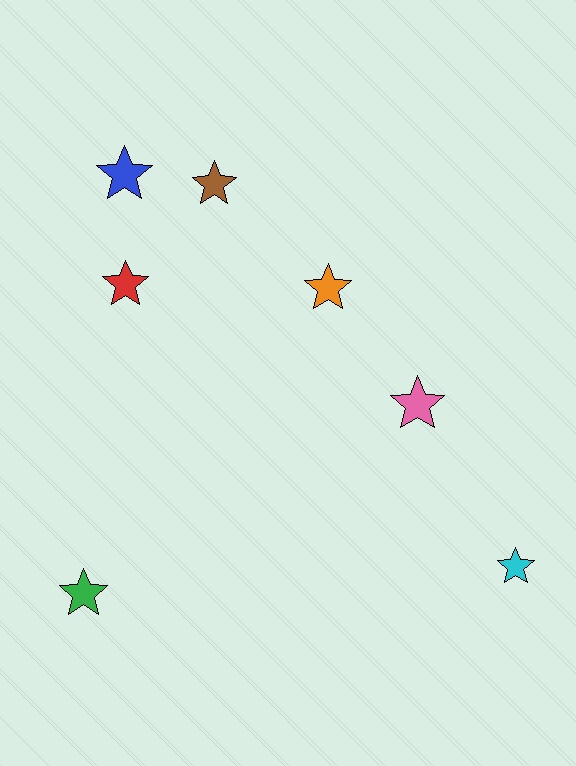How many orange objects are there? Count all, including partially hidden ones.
There is 1 orange object.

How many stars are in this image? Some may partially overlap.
There are 7 stars.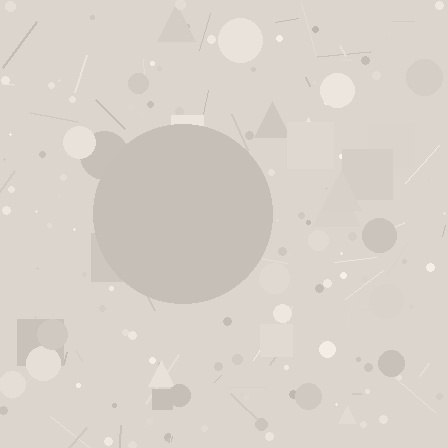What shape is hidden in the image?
A circle is hidden in the image.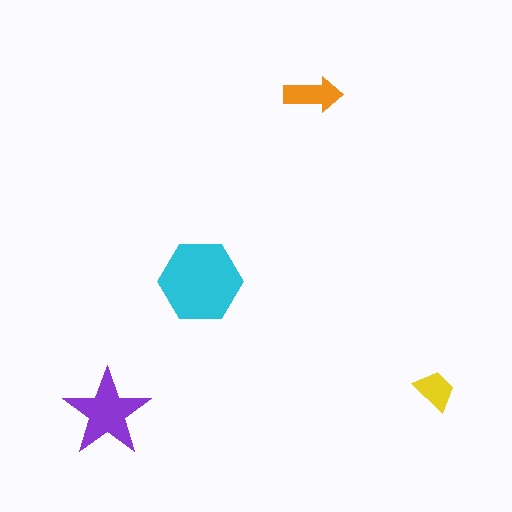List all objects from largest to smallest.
The cyan hexagon, the purple star, the orange arrow, the yellow trapezoid.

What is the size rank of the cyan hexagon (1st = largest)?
1st.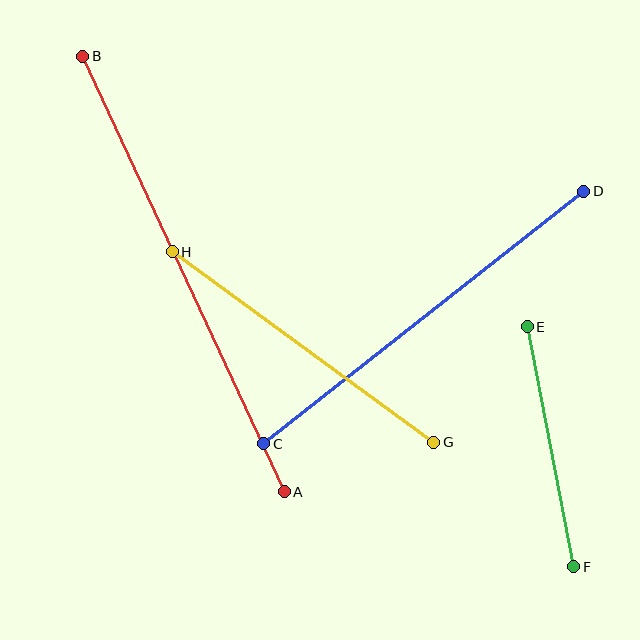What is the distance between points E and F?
The distance is approximately 245 pixels.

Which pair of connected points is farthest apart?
Points A and B are farthest apart.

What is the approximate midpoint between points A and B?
The midpoint is at approximately (184, 274) pixels.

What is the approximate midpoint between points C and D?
The midpoint is at approximately (424, 318) pixels.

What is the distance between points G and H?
The distance is approximately 323 pixels.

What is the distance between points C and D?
The distance is approximately 407 pixels.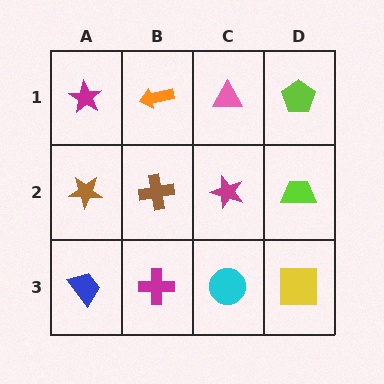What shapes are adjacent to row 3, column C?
A magenta star (row 2, column C), a magenta cross (row 3, column B), a yellow square (row 3, column D).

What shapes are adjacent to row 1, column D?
A lime trapezoid (row 2, column D), a pink triangle (row 1, column C).